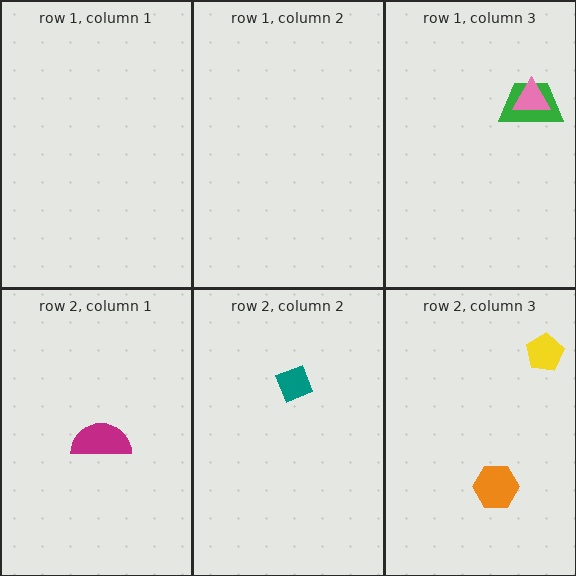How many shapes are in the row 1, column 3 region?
2.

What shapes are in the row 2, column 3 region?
The yellow pentagon, the orange hexagon.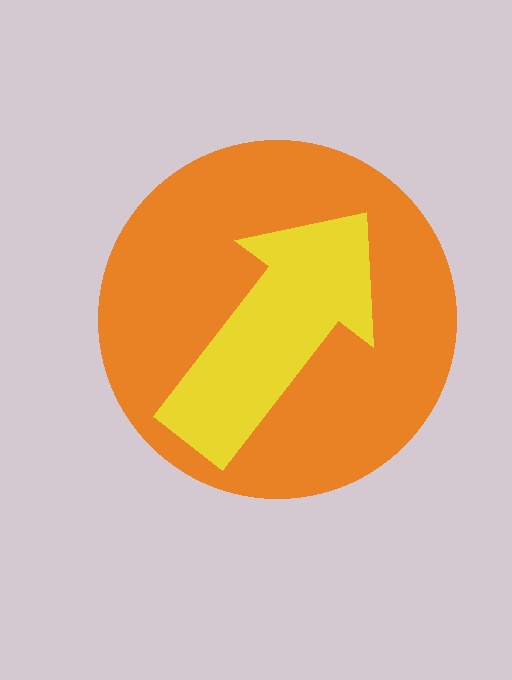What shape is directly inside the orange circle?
The yellow arrow.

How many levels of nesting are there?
2.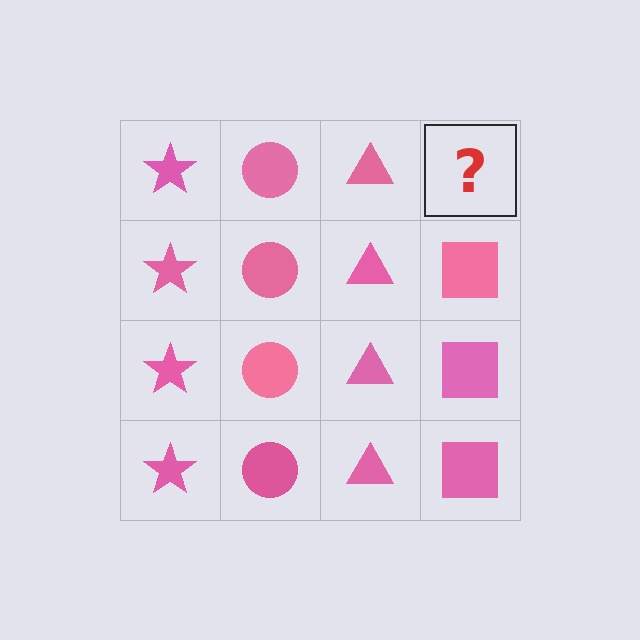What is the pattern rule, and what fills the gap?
The rule is that each column has a consistent shape. The gap should be filled with a pink square.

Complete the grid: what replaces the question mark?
The question mark should be replaced with a pink square.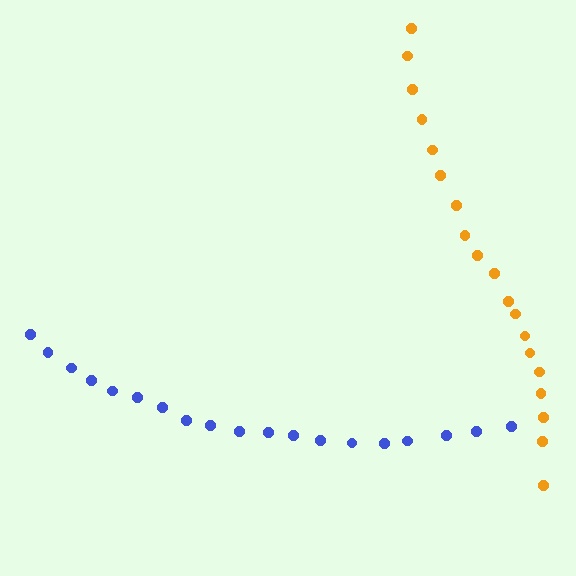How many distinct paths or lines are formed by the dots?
There are 2 distinct paths.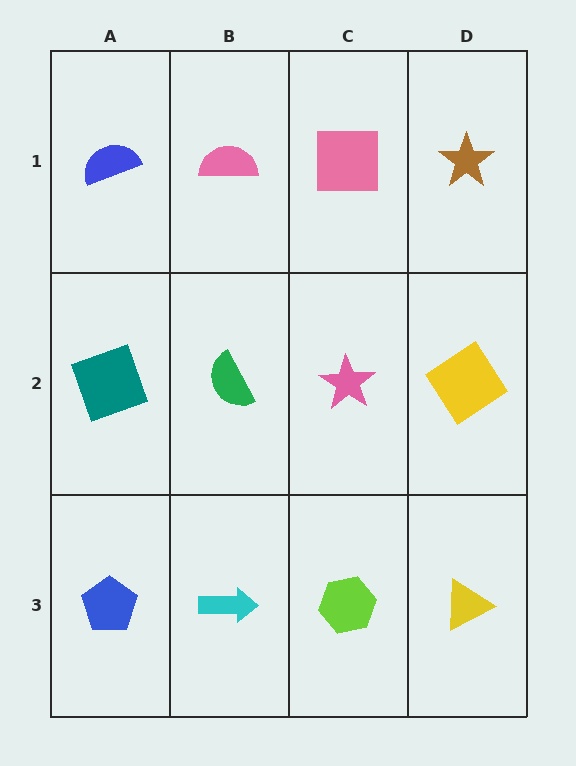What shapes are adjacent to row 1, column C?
A pink star (row 2, column C), a pink semicircle (row 1, column B), a brown star (row 1, column D).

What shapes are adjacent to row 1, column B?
A green semicircle (row 2, column B), a blue semicircle (row 1, column A), a pink square (row 1, column C).